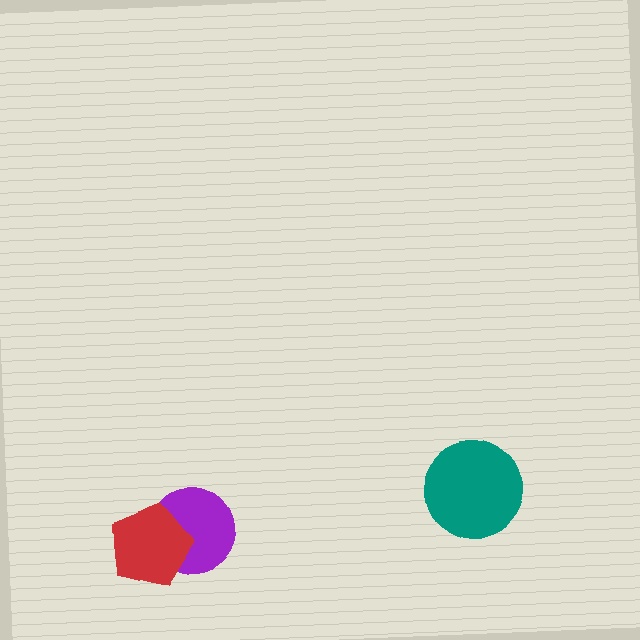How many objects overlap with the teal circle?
0 objects overlap with the teal circle.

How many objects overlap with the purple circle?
1 object overlaps with the purple circle.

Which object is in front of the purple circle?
The red pentagon is in front of the purple circle.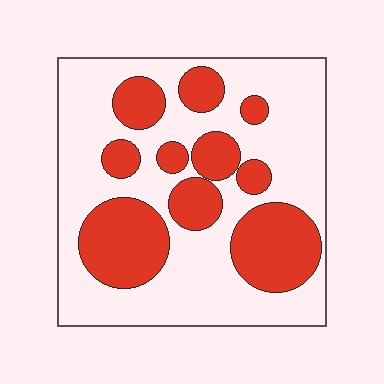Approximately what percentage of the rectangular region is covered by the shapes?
Approximately 35%.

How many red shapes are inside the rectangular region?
10.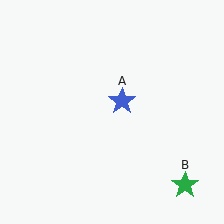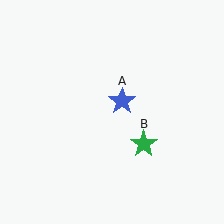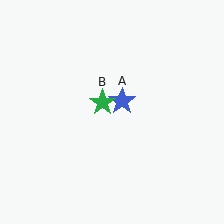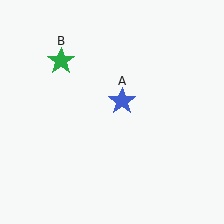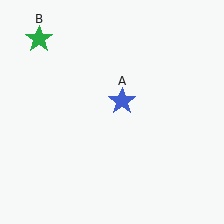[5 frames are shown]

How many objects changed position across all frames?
1 object changed position: green star (object B).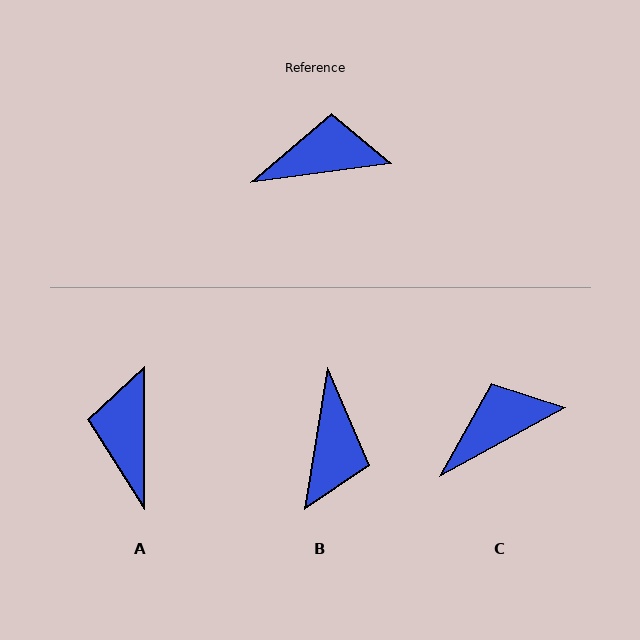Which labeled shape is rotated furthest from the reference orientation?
B, about 107 degrees away.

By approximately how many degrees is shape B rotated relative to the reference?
Approximately 107 degrees clockwise.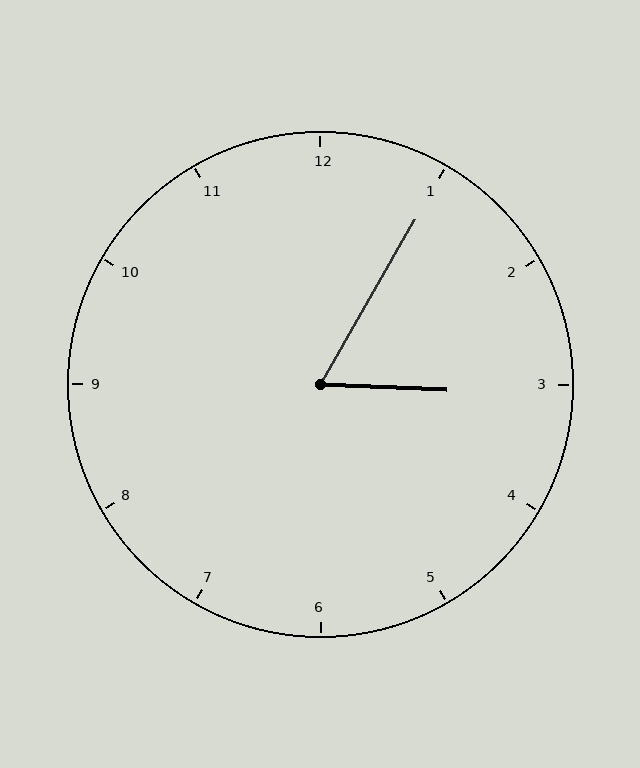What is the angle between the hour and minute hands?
Approximately 62 degrees.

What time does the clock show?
3:05.